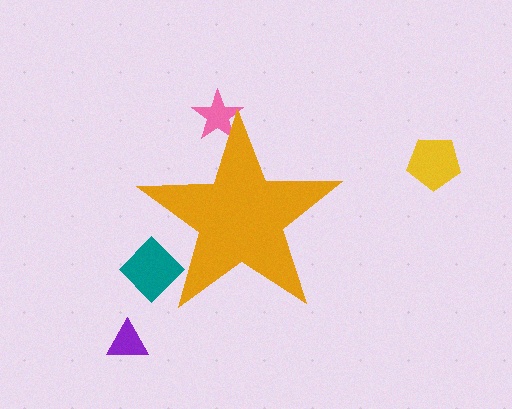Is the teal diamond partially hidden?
Yes, the teal diamond is partially hidden behind the orange star.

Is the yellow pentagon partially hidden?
No, the yellow pentagon is fully visible.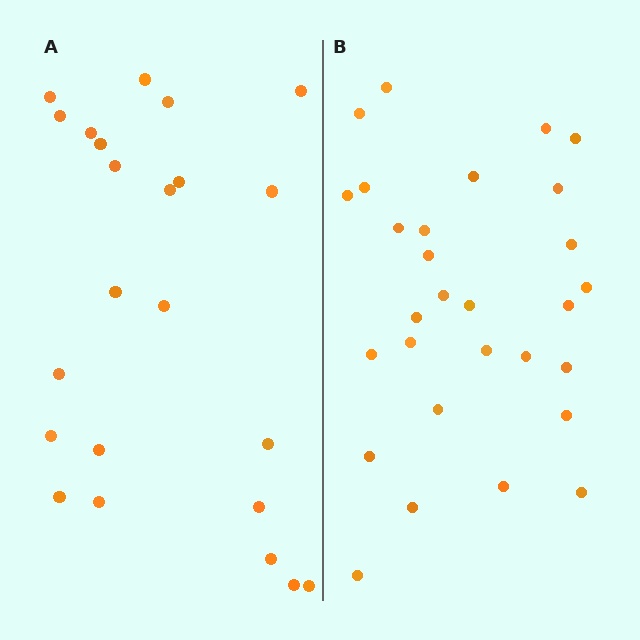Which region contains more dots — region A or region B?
Region B (the right region) has more dots.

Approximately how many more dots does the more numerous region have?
Region B has about 6 more dots than region A.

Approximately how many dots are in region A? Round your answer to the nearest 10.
About 20 dots. (The exact count is 23, which rounds to 20.)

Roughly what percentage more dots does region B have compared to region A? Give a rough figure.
About 25% more.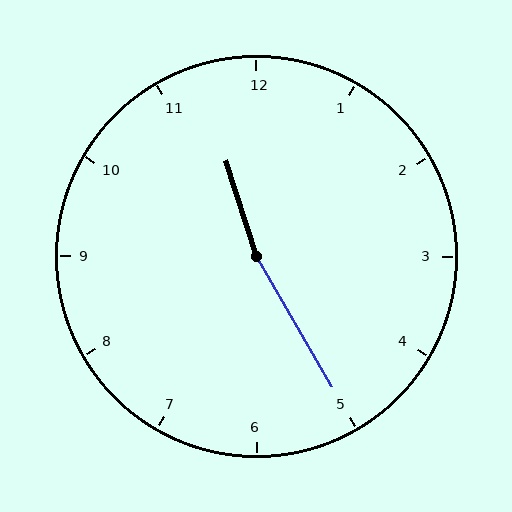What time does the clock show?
11:25.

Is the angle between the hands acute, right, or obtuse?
It is obtuse.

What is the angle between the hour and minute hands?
Approximately 168 degrees.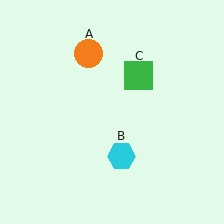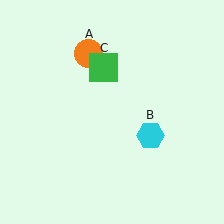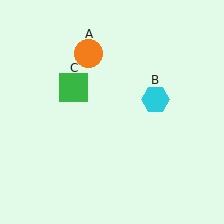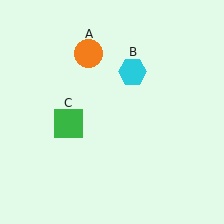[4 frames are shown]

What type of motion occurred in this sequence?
The cyan hexagon (object B), green square (object C) rotated counterclockwise around the center of the scene.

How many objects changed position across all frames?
2 objects changed position: cyan hexagon (object B), green square (object C).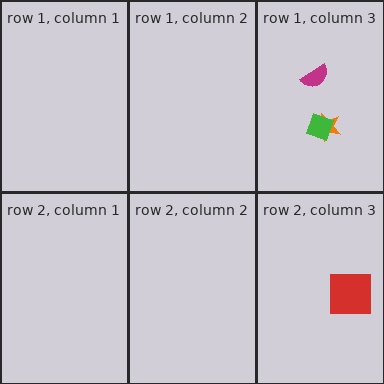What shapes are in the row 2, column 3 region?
The red square.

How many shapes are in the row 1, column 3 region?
3.